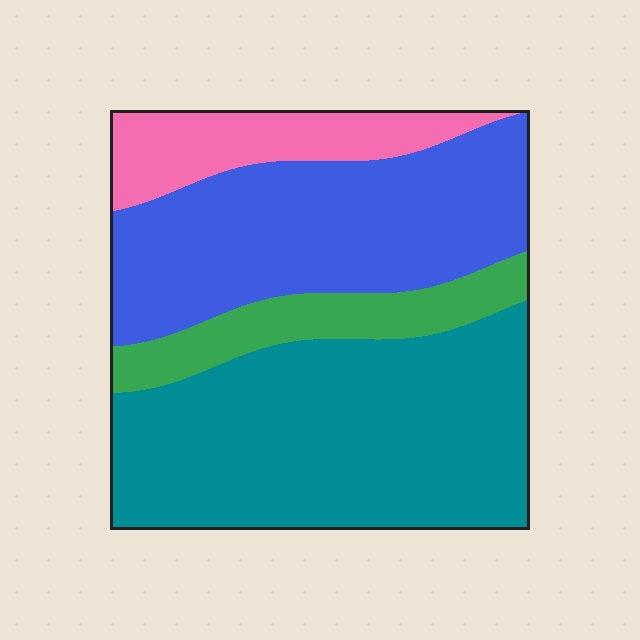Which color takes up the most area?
Teal, at roughly 45%.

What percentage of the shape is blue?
Blue covers around 35% of the shape.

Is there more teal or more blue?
Teal.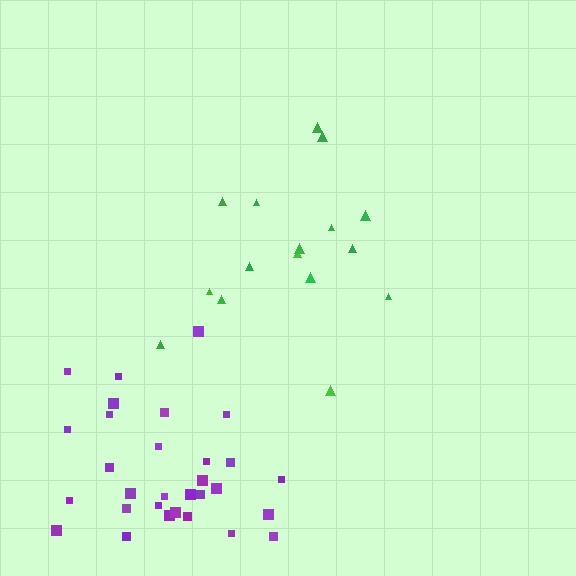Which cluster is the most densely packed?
Purple.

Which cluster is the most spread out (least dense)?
Green.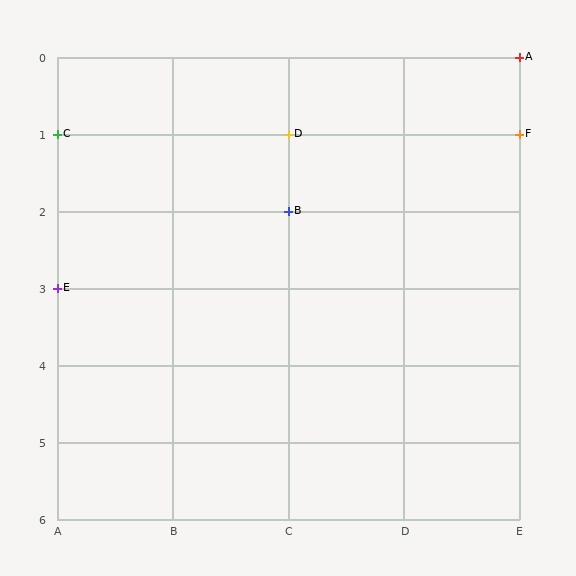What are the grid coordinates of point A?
Point A is at grid coordinates (E, 0).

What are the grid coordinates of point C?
Point C is at grid coordinates (A, 1).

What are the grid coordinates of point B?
Point B is at grid coordinates (C, 2).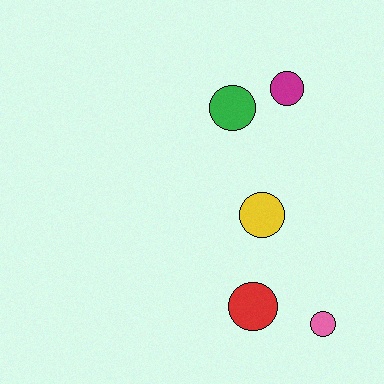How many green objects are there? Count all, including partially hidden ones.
There is 1 green object.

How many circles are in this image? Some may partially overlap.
There are 5 circles.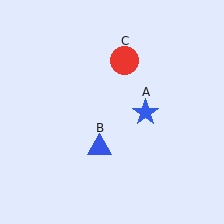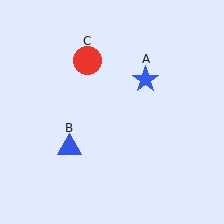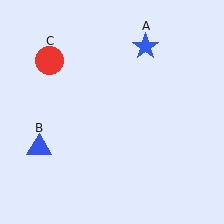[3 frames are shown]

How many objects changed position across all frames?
3 objects changed position: blue star (object A), blue triangle (object B), red circle (object C).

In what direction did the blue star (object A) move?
The blue star (object A) moved up.